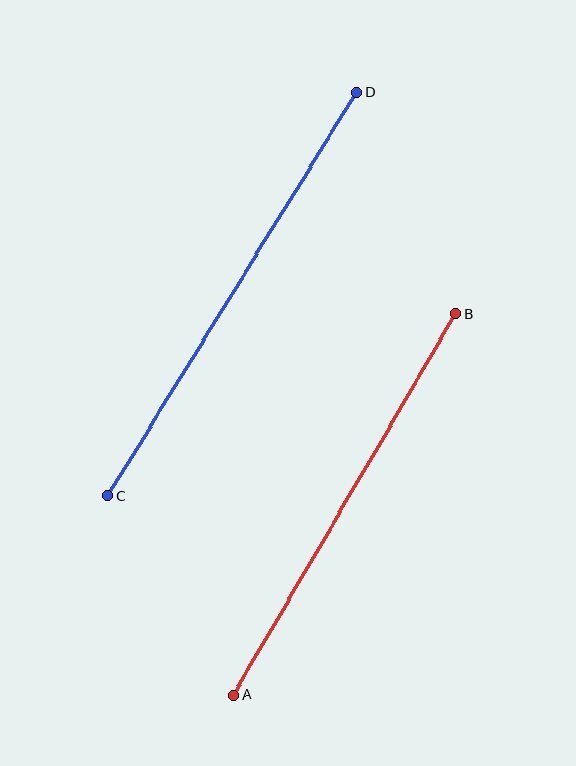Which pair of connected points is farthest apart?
Points C and D are farthest apart.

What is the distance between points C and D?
The distance is approximately 473 pixels.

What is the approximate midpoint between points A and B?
The midpoint is at approximately (345, 504) pixels.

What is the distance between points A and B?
The distance is approximately 441 pixels.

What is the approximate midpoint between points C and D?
The midpoint is at approximately (232, 294) pixels.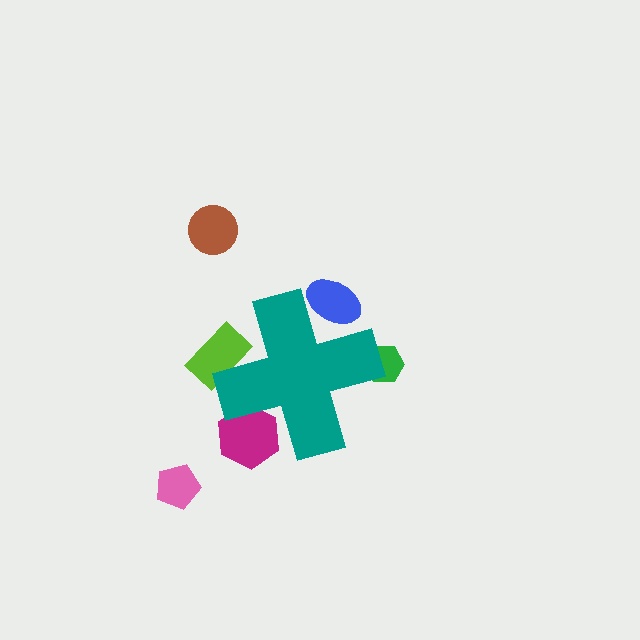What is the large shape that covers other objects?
A teal cross.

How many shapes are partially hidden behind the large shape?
4 shapes are partially hidden.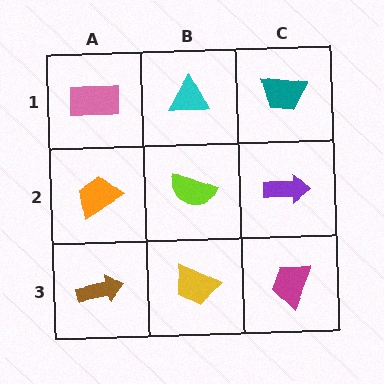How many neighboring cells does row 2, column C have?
3.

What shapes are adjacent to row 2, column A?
A pink rectangle (row 1, column A), a brown arrow (row 3, column A), a lime semicircle (row 2, column B).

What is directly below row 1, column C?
A purple arrow.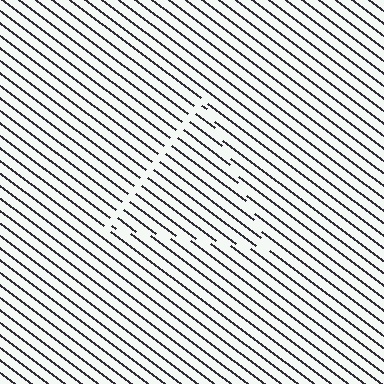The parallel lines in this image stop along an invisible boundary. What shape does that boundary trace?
An illusory triangle. The interior of the shape contains the same grating, shifted by half a period — the contour is defined by the phase discontinuity where line-ends from the inner and outer gratings abut.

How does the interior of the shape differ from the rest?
The interior of the shape contains the same grating, shifted by half a period — the contour is defined by the phase discontinuity where line-ends from the inner and outer gratings abut.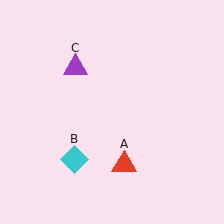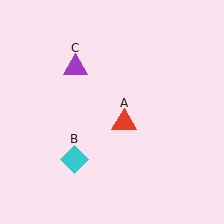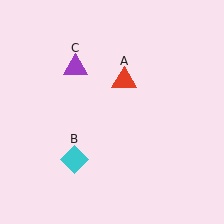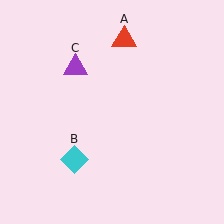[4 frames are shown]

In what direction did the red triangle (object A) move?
The red triangle (object A) moved up.